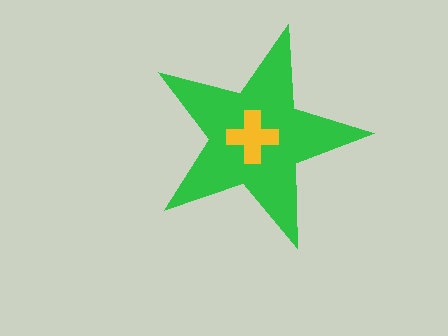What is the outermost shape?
The green star.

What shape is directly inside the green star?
The yellow cross.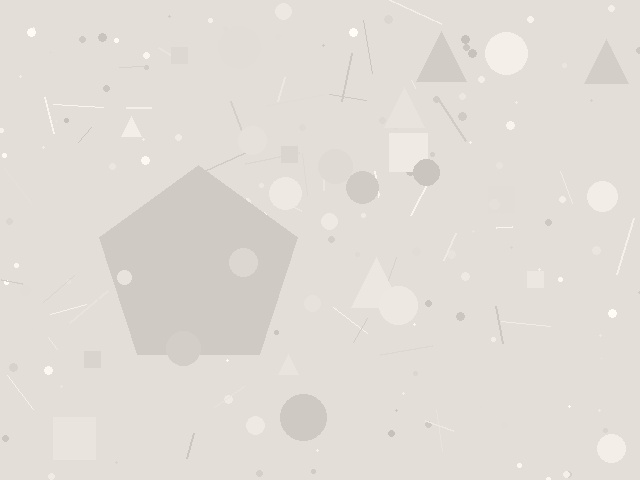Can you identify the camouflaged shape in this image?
The camouflaged shape is a pentagon.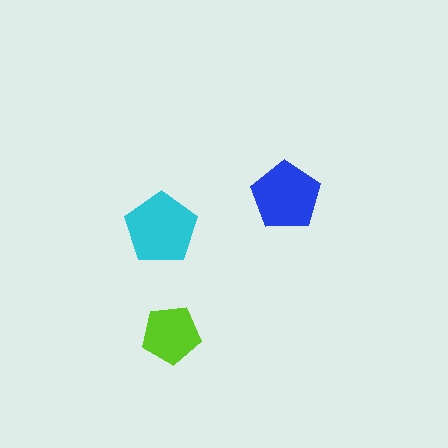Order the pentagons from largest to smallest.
the cyan one, the blue one, the lime one.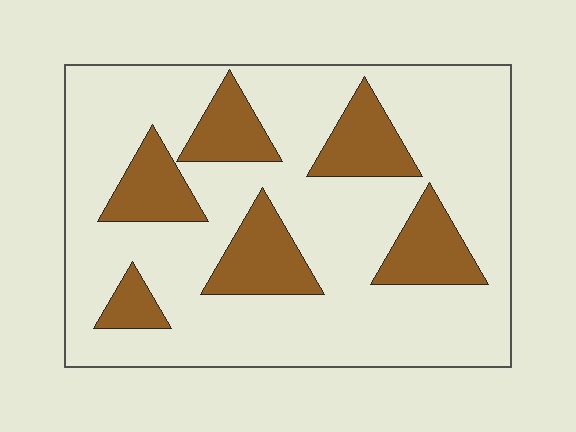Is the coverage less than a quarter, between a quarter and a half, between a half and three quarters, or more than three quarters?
Less than a quarter.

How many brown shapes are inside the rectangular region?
6.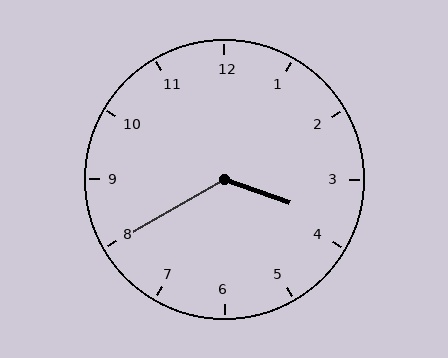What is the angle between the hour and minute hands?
Approximately 130 degrees.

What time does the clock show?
3:40.